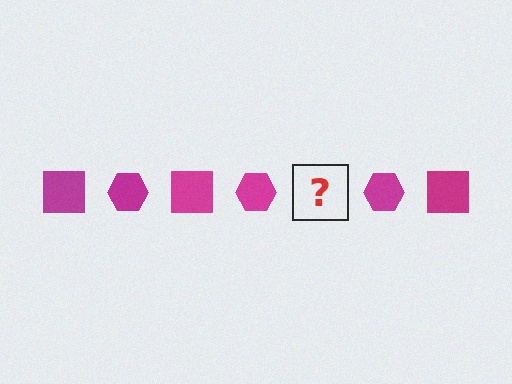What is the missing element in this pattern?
The missing element is a magenta square.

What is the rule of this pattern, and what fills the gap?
The rule is that the pattern cycles through square, hexagon shapes in magenta. The gap should be filled with a magenta square.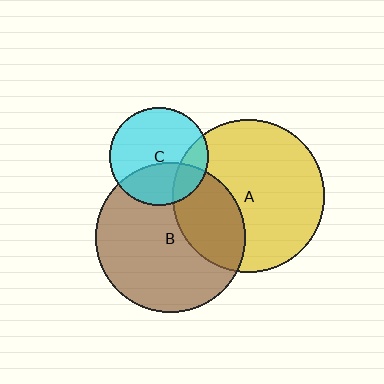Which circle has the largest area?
Circle A (yellow).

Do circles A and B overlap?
Yes.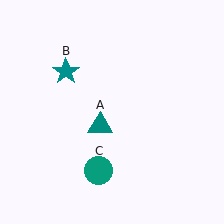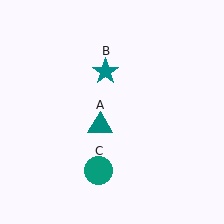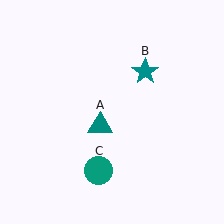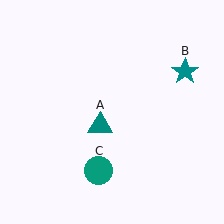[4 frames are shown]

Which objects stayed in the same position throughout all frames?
Teal triangle (object A) and teal circle (object C) remained stationary.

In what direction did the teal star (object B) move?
The teal star (object B) moved right.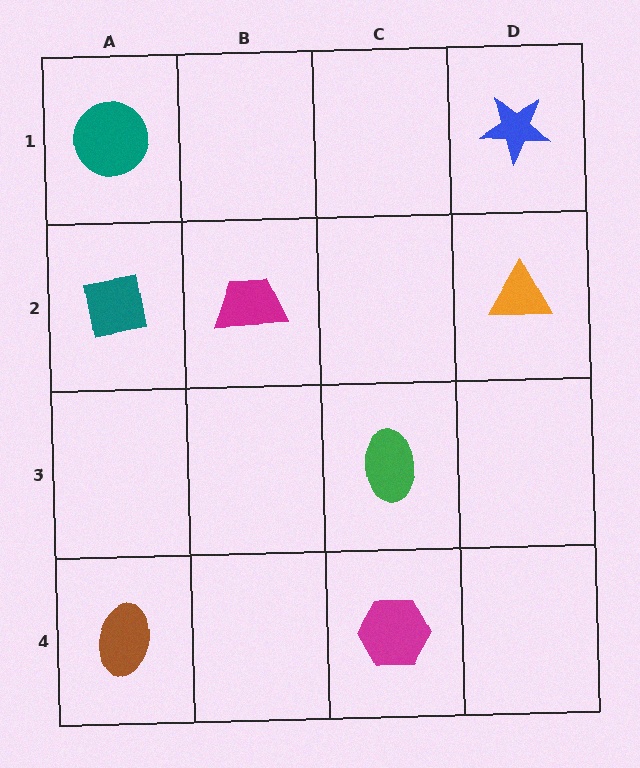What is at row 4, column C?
A magenta hexagon.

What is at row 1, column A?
A teal circle.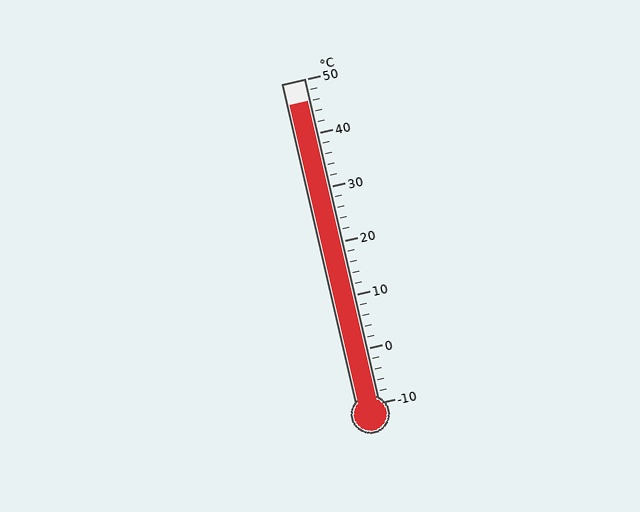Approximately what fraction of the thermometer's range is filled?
The thermometer is filled to approximately 95% of its range.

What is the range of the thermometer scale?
The thermometer scale ranges from -10°C to 50°C.